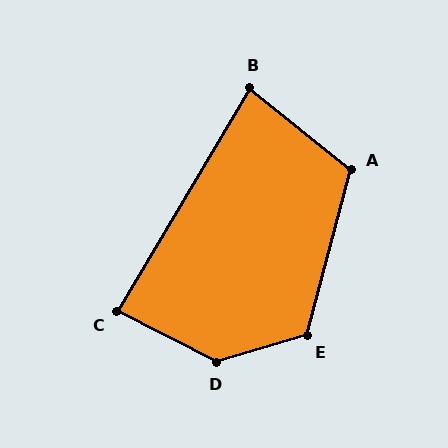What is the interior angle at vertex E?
Approximately 122 degrees (obtuse).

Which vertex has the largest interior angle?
D, at approximately 136 degrees.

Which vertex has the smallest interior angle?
B, at approximately 82 degrees.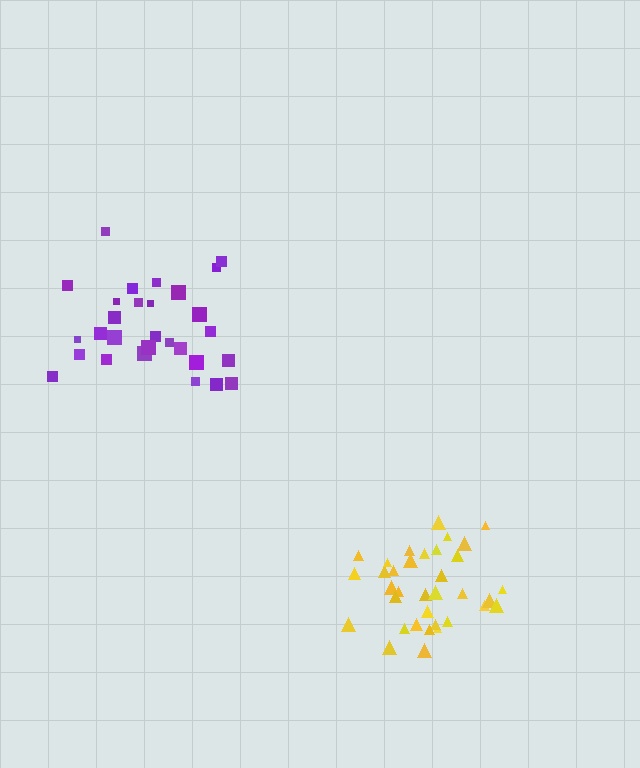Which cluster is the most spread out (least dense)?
Purple.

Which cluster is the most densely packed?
Yellow.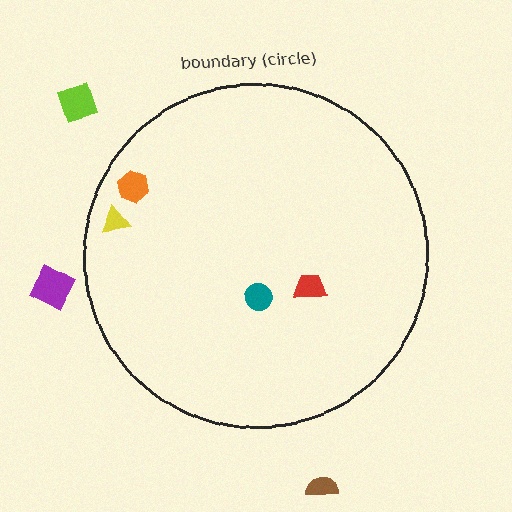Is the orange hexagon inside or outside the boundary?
Inside.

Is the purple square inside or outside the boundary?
Outside.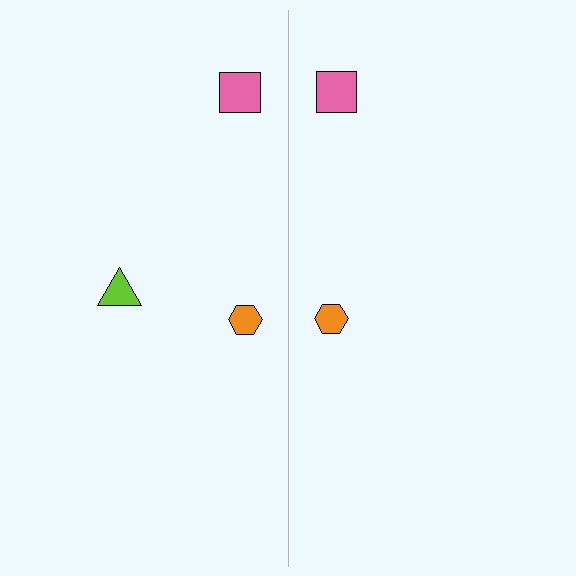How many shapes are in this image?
There are 5 shapes in this image.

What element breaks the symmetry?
A lime triangle is missing from the right side.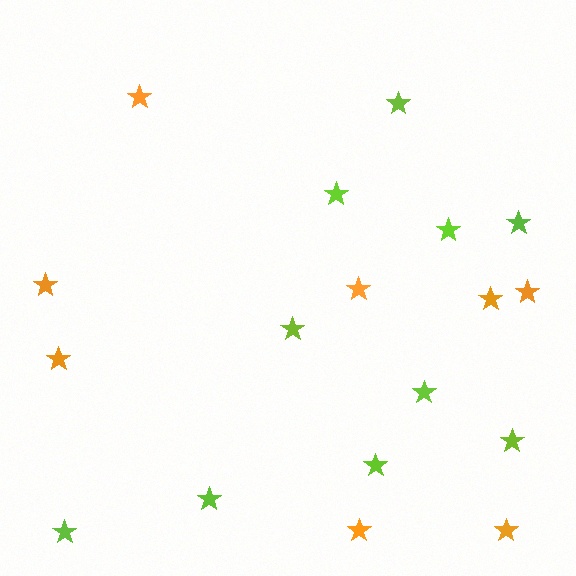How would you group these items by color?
There are 2 groups: one group of lime stars (10) and one group of orange stars (8).